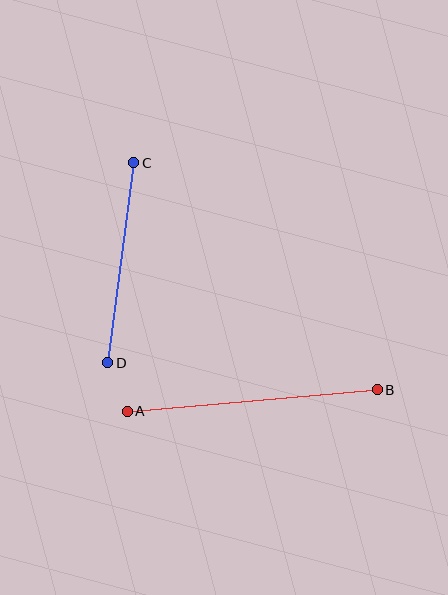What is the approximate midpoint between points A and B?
The midpoint is at approximately (252, 400) pixels.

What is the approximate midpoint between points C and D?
The midpoint is at approximately (121, 263) pixels.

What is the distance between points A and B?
The distance is approximately 251 pixels.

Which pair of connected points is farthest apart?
Points A and B are farthest apart.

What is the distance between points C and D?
The distance is approximately 201 pixels.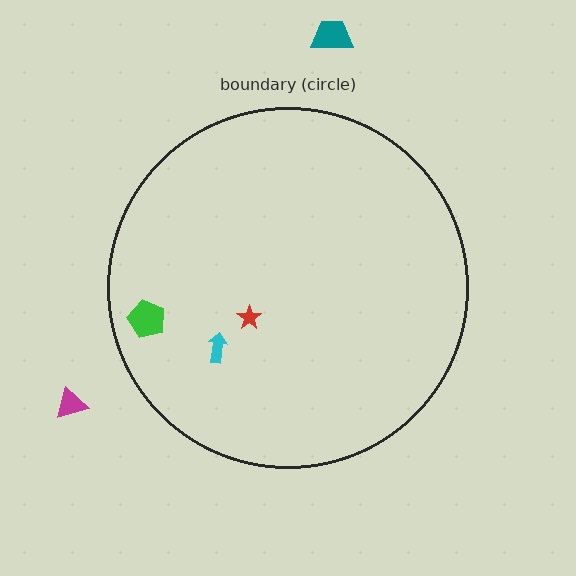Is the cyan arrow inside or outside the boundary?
Inside.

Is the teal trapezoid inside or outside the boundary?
Outside.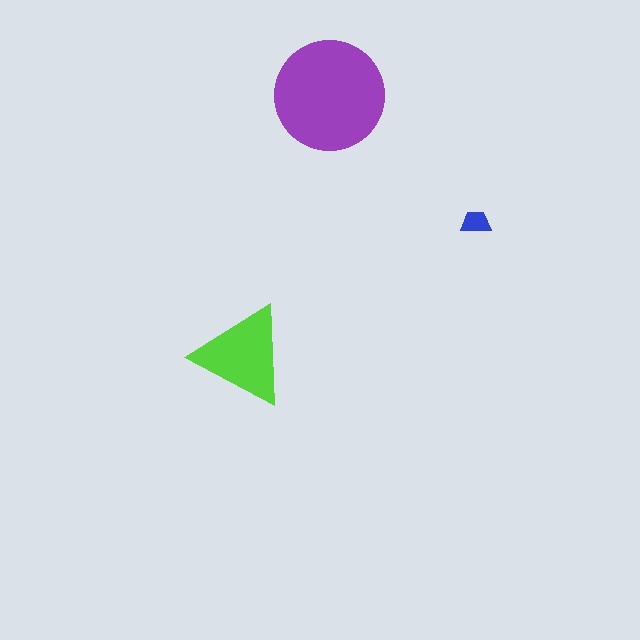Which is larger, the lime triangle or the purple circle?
The purple circle.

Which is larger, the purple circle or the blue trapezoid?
The purple circle.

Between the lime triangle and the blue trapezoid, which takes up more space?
The lime triangle.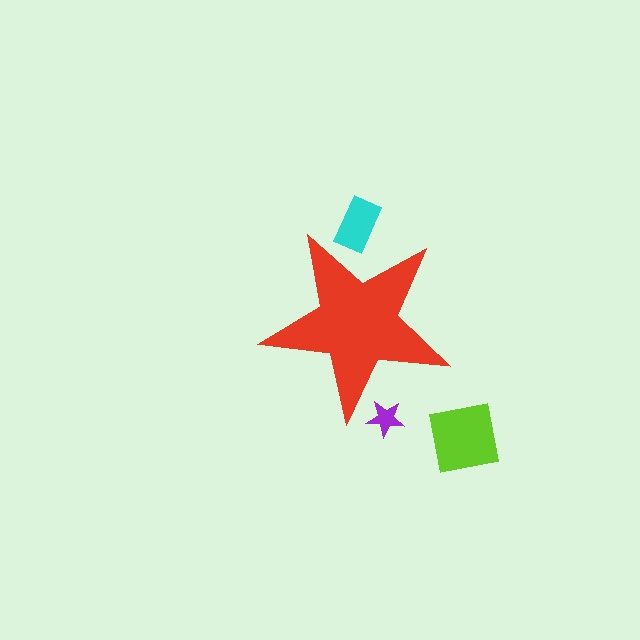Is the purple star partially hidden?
Yes, the purple star is partially hidden behind the red star.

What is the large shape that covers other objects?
A red star.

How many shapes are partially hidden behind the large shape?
2 shapes are partially hidden.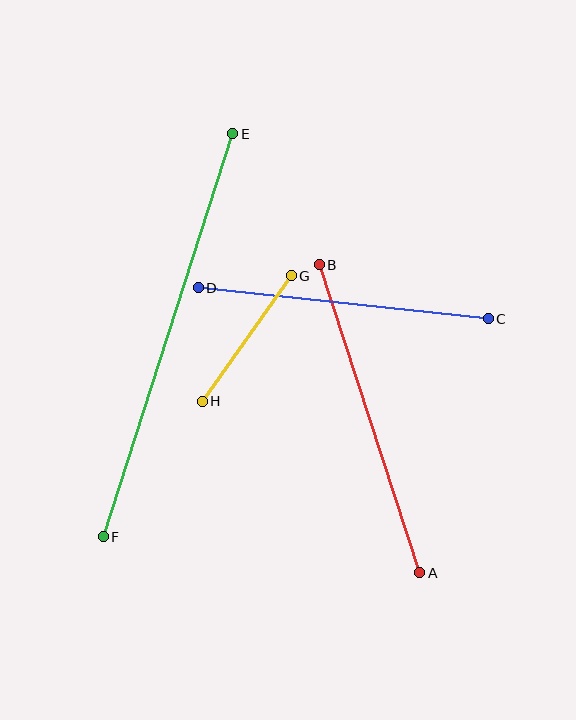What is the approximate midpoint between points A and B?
The midpoint is at approximately (369, 419) pixels.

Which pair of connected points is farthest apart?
Points E and F are farthest apart.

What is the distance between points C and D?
The distance is approximately 292 pixels.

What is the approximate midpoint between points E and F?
The midpoint is at approximately (168, 335) pixels.